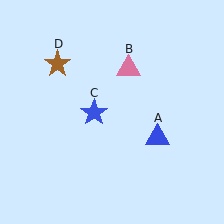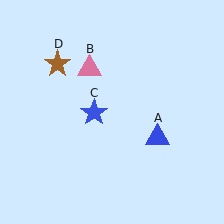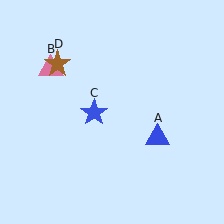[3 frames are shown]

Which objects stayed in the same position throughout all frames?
Blue triangle (object A) and blue star (object C) and brown star (object D) remained stationary.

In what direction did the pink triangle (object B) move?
The pink triangle (object B) moved left.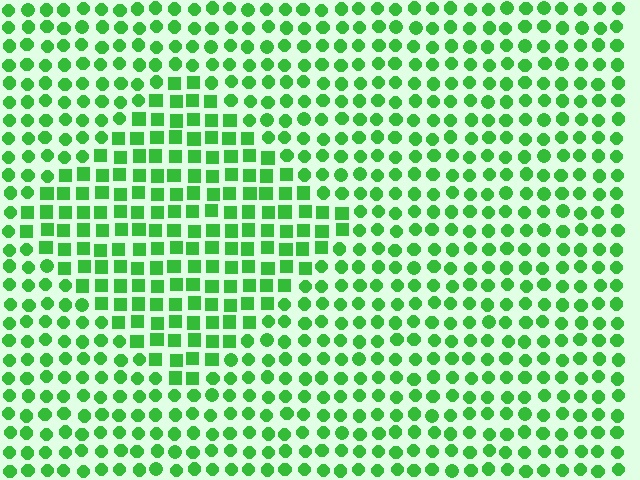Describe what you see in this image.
The image is filled with small green elements arranged in a uniform grid. A diamond-shaped region contains squares, while the surrounding area contains circles. The boundary is defined purely by the change in element shape.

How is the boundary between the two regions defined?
The boundary is defined by a change in element shape: squares inside vs. circles outside. All elements share the same color and spacing.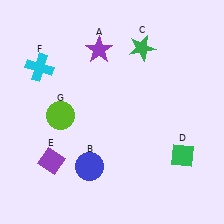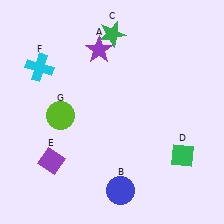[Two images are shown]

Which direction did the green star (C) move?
The green star (C) moved left.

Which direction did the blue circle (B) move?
The blue circle (B) moved right.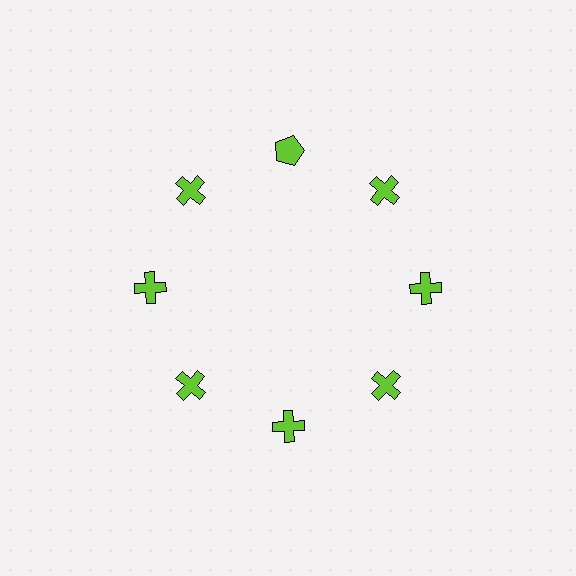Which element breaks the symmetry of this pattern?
The lime pentagon at roughly the 12 o'clock position breaks the symmetry. All other shapes are lime crosses.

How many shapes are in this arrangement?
There are 8 shapes arranged in a ring pattern.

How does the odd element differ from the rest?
It has a different shape: pentagon instead of cross.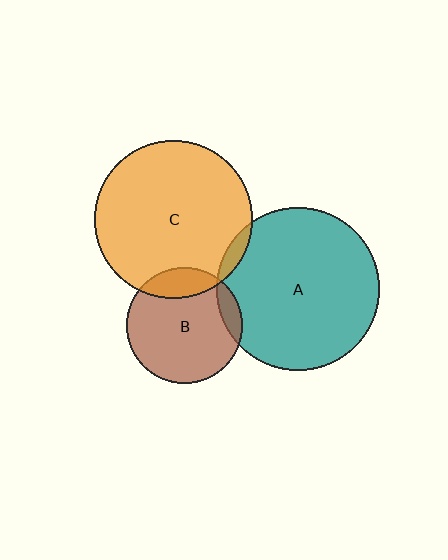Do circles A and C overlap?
Yes.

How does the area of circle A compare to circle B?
Approximately 2.0 times.